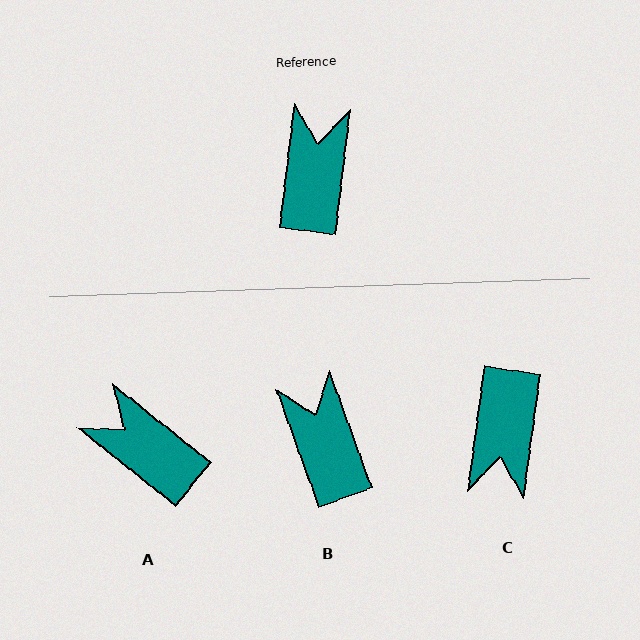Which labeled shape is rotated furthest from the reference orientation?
C, about 179 degrees away.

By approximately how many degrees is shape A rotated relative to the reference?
Approximately 58 degrees counter-clockwise.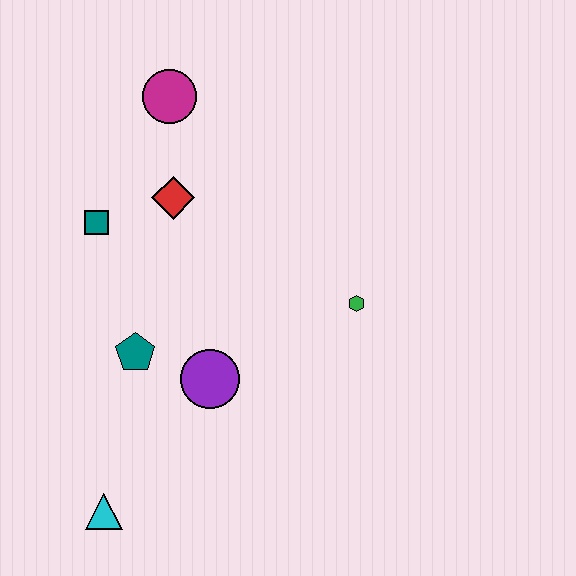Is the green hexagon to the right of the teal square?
Yes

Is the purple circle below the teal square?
Yes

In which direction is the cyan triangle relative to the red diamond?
The cyan triangle is below the red diamond.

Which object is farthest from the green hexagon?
The cyan triangle is farthest from the green hexagon.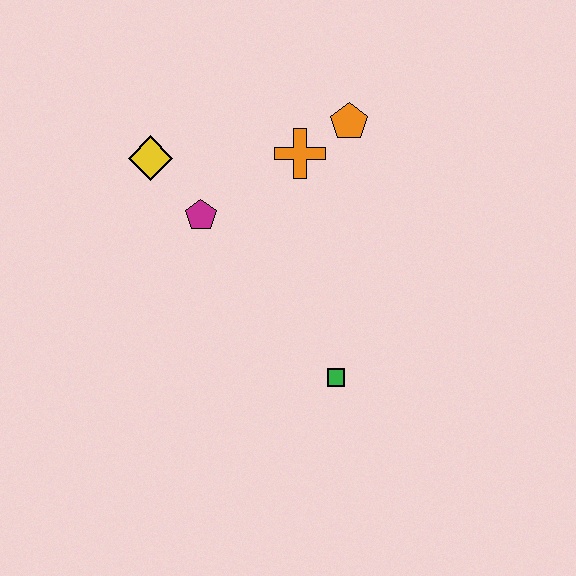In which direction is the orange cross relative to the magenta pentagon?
The orange cross is to the right of the magenta pentagon.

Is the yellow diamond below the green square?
No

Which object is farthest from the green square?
The yellow diamond is farthest from the green square.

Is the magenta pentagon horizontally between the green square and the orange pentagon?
No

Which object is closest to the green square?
The magenta pentagon is closest to the green square.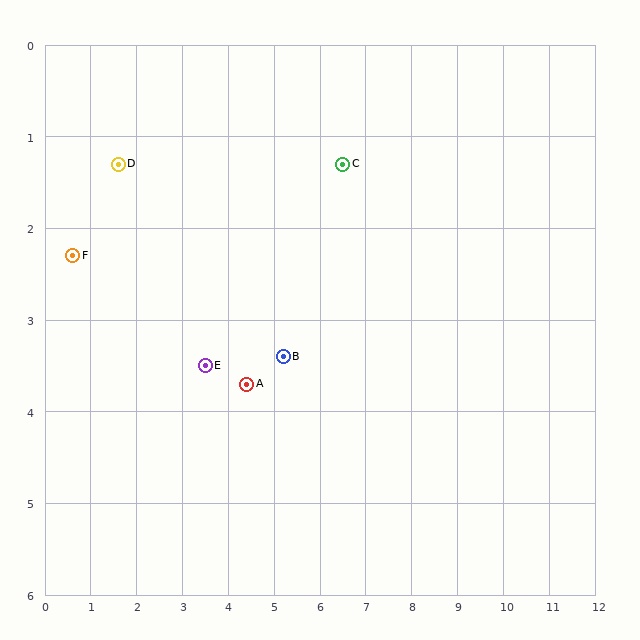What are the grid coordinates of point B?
Point B is at approximately (5.2, 3.4).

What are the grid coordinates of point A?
Point A is at approximately (4.4, 3.7).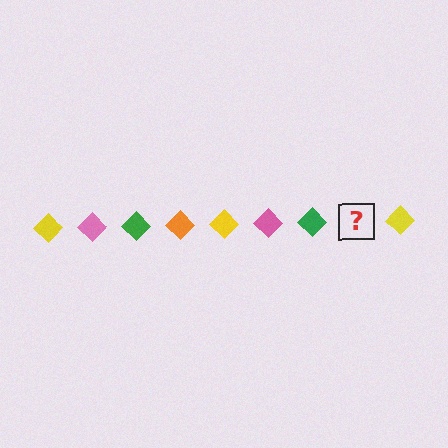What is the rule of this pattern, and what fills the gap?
The rule is that the pattern cycles through yellow, pink, green, orange diamonds. The gap should be filled with an orange diamond.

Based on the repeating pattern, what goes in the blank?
The blank should be an orange diamond.